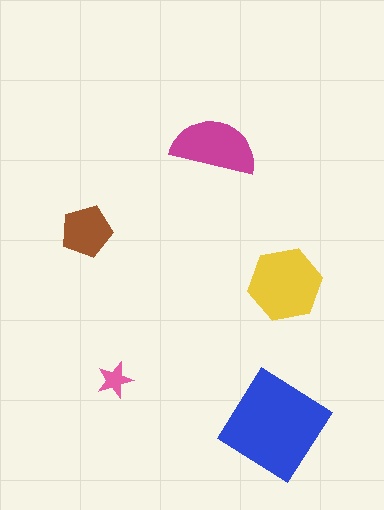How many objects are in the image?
There are 5 objects in the image.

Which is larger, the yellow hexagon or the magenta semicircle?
The yellow hexagon.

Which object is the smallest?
The pink star.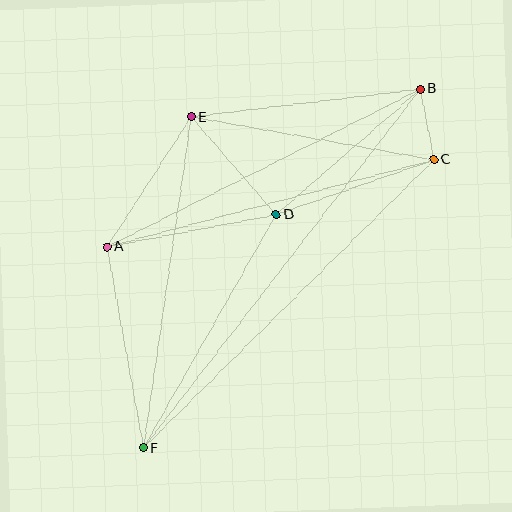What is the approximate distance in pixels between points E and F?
The distance between E and F is approximately 335 pixels.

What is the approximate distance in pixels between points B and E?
The distance between B and E is approximately 231 pixels.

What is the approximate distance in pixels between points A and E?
The distance between A and E is approximately 155 pixels.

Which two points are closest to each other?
Points B and C are closest to each other.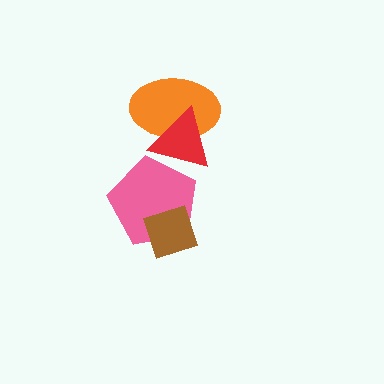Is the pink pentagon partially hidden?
Yes, it is partially covered by another shape.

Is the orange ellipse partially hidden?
Yes, it is partially covered by another shape.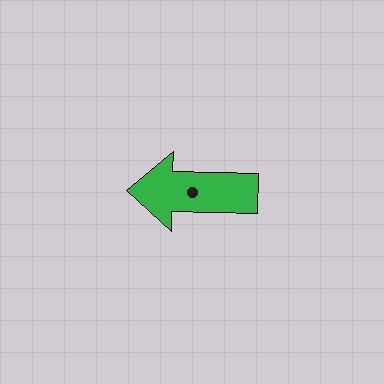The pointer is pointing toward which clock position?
Roughly 9 o'clock.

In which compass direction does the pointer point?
West.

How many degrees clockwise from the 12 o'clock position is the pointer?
Approximately 271 degrees.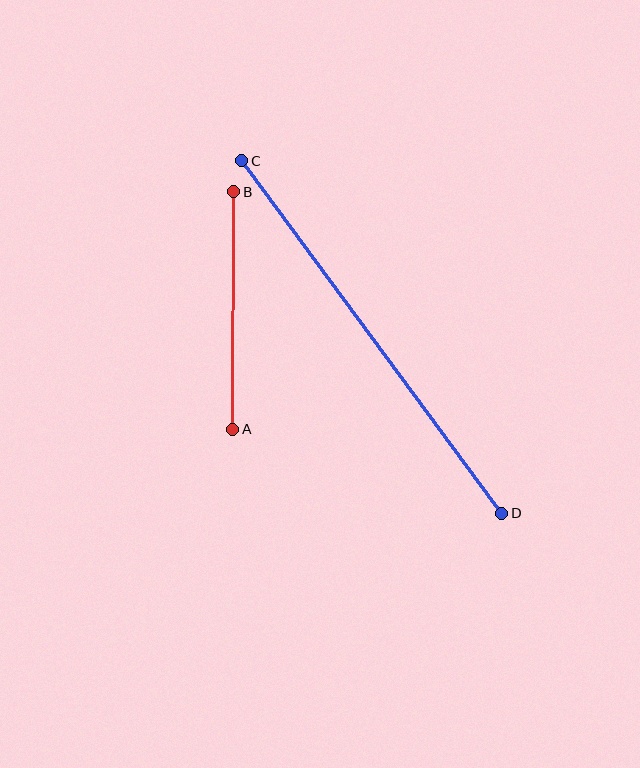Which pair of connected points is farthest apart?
Points C and D are farthest apart.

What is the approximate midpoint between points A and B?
The midpoint is at approximately (233, 311) pixels.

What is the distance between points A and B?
The distance is approximately 237 pixels.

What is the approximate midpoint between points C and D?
The midpoint is at approximately (372, 337) pixels.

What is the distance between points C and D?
The distance is approximately 438 pixels.